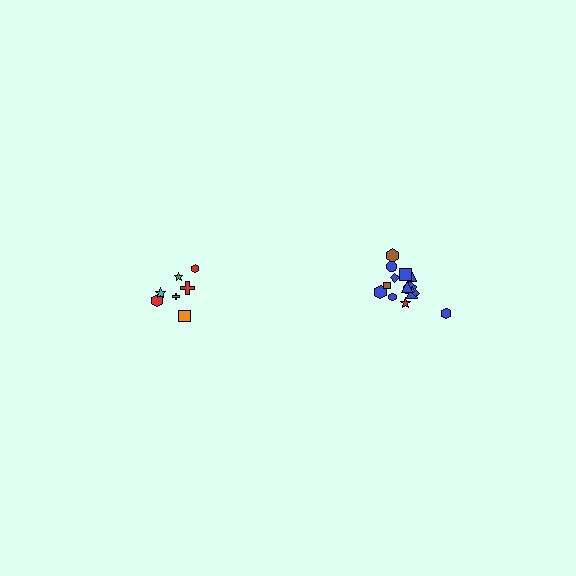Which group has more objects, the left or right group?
The right group.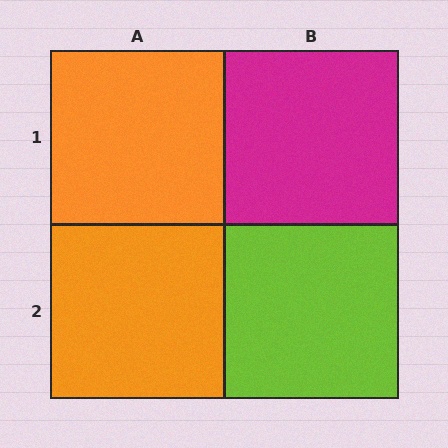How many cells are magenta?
1 cell is magenta.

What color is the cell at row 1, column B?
Magenta.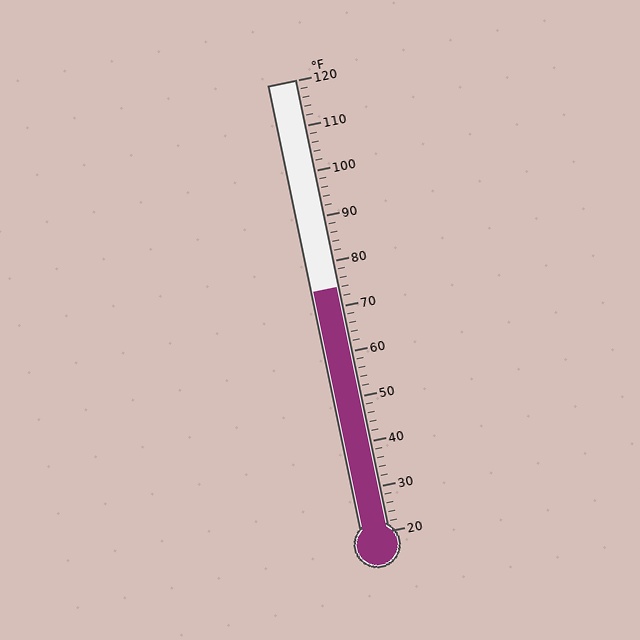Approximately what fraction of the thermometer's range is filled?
The thermometer is filled to approximately 55% of its range.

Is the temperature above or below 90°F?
The temperature is below 90°F.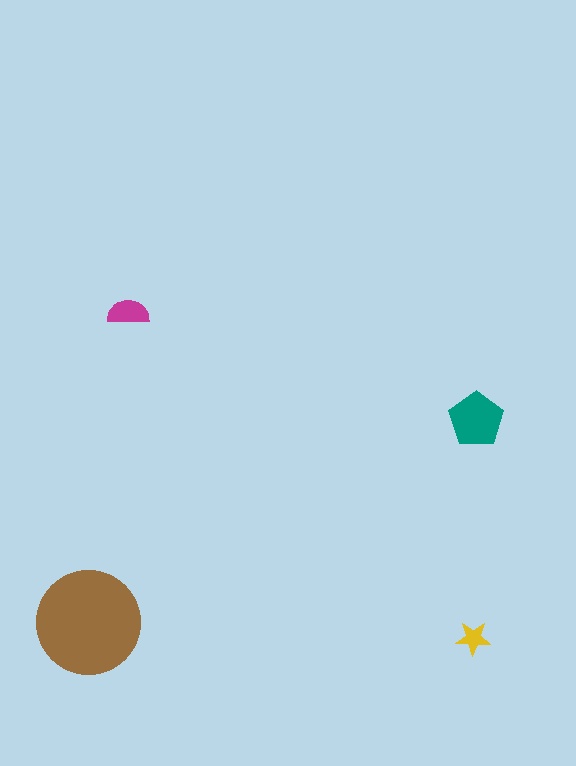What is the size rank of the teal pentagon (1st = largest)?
2nd.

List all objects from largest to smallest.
The brown circle, the teal pentagon, the magenta semicircle, the yellow star.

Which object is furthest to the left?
The brown circle is leftmost.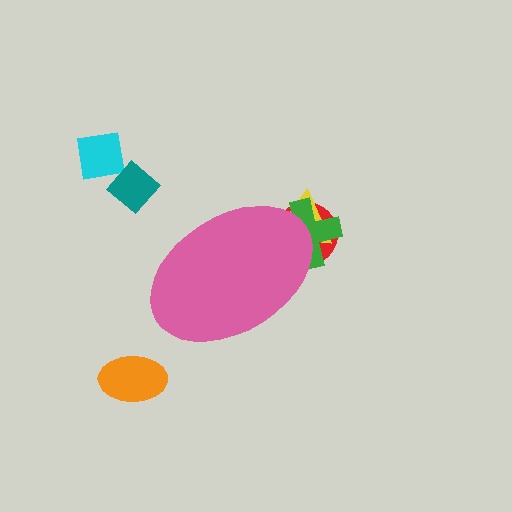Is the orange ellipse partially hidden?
No, the orange ellipse is fully visible.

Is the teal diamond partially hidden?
No, the teal diamond is fully visible.